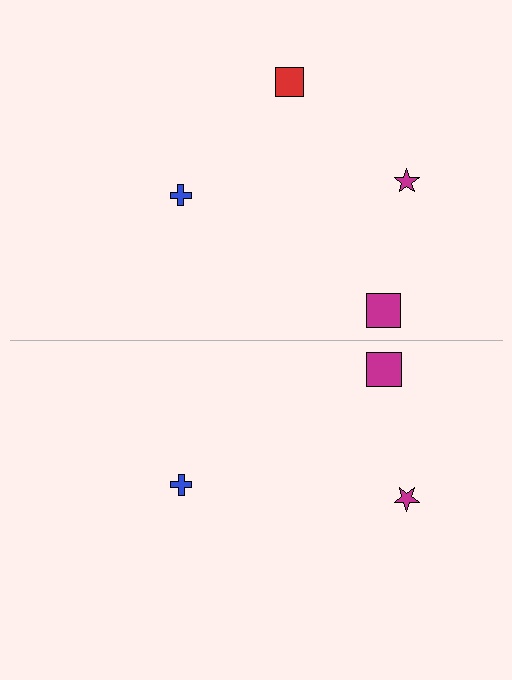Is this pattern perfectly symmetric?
No, the pattern is not perfectly symmetric. A red square is missing from the bottom side.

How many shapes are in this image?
There are 7 shapes in this image.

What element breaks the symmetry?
A red square is missing from the bottom side.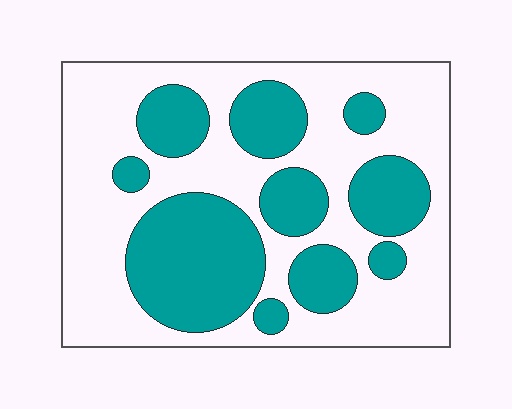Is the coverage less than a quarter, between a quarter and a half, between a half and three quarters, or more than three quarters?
Between a quarter and a half.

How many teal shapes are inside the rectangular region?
10.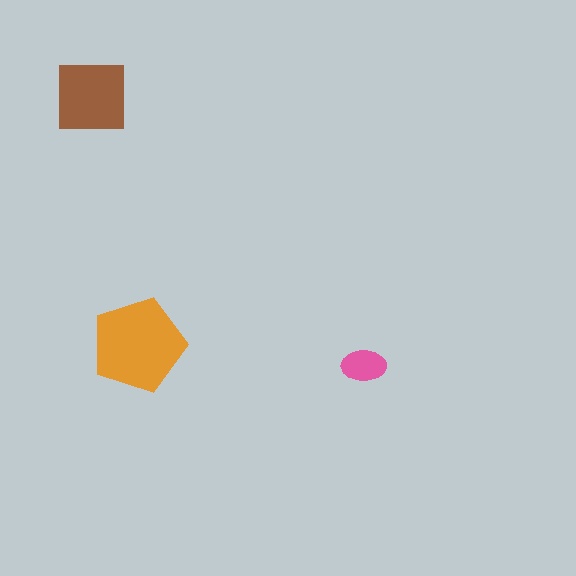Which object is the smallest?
The pink ellipse.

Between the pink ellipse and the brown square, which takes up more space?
The brown square.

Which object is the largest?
The orange pentagon.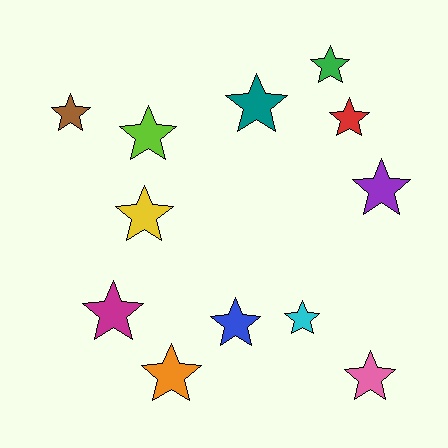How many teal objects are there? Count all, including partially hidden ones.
There is 1 teal object.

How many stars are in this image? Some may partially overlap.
There are 12 stars.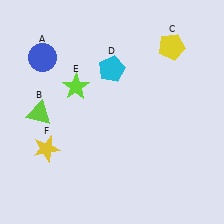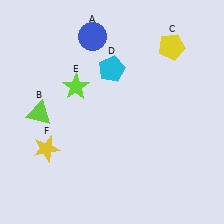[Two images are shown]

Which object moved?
The blue circle (A) moved right.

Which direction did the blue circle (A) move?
The blue circle (A) moved right.